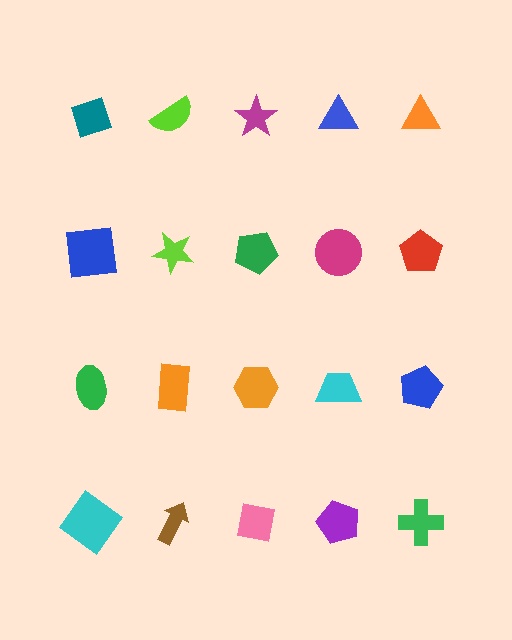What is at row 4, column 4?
A purple pentagon.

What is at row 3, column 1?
A green ellipse.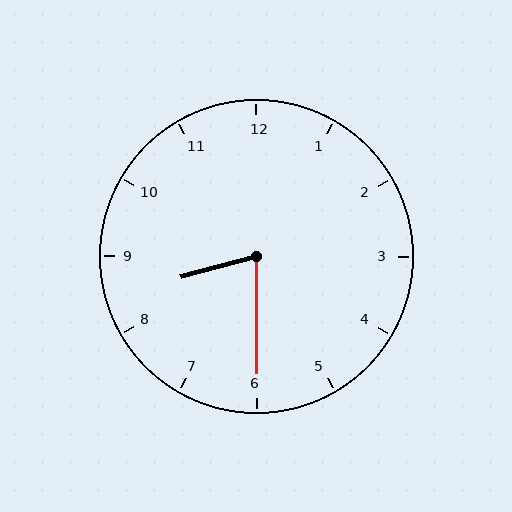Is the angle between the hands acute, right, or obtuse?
It is acute.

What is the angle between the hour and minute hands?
Approximately 75 degrees.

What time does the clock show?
8:30.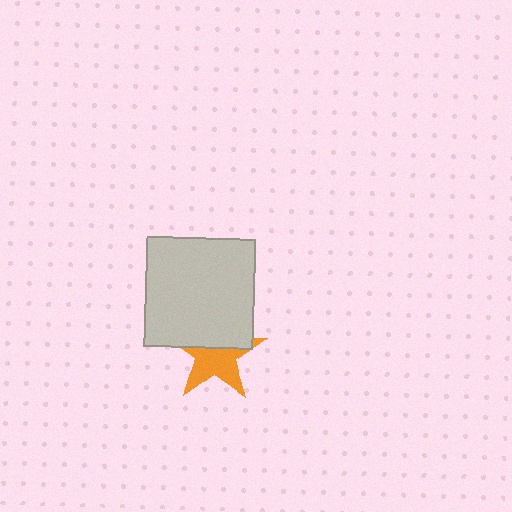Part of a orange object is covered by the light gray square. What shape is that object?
It is a star.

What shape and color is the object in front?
The object in front is a light gray square.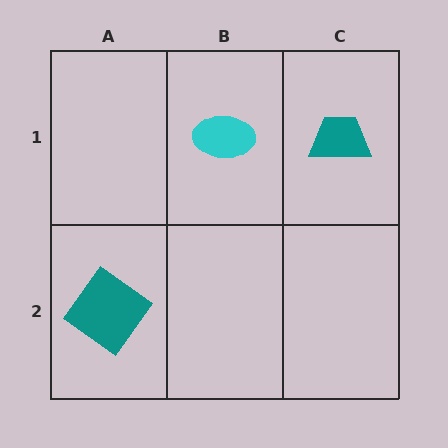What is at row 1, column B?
A cyan ellipse.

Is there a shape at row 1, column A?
No, that cell is empty.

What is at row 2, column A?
A teal diamond.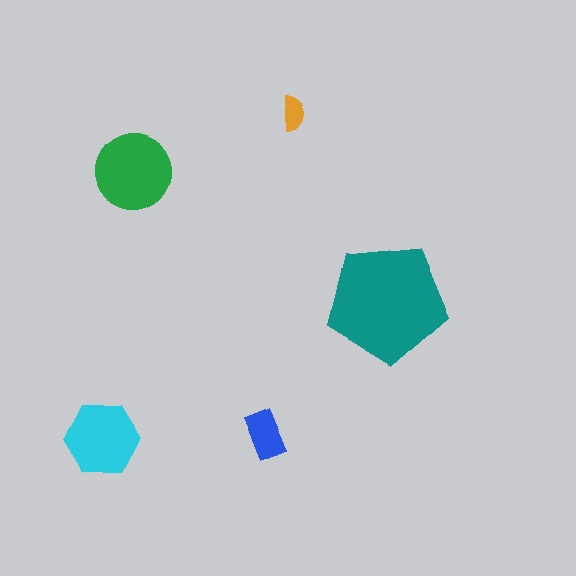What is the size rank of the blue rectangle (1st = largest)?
4th.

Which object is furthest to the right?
The teal pentagon is rightmost.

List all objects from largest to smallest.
The teal pentagon, the green circle, the cyan hexagon, the blue rectangle, the orange semicircle.